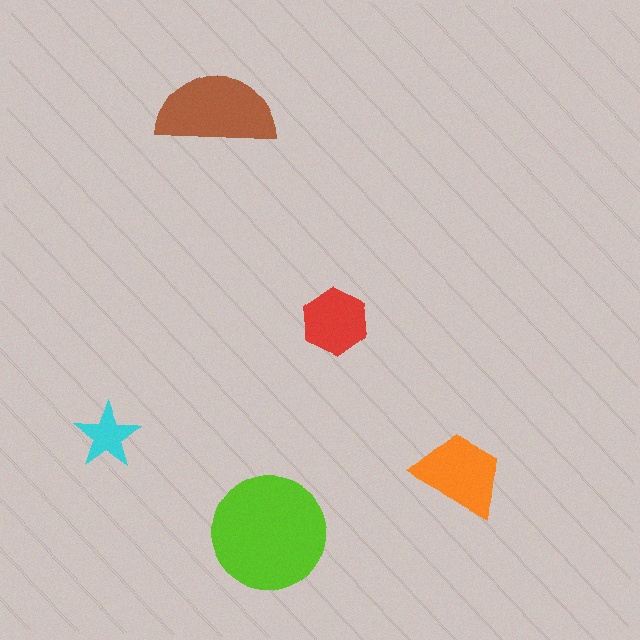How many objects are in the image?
There are 5 objects in the image.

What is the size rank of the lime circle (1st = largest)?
1st.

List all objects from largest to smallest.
The lime circle, the brown semicircle, the orange trapezoid, the red hexagon, the cyan star.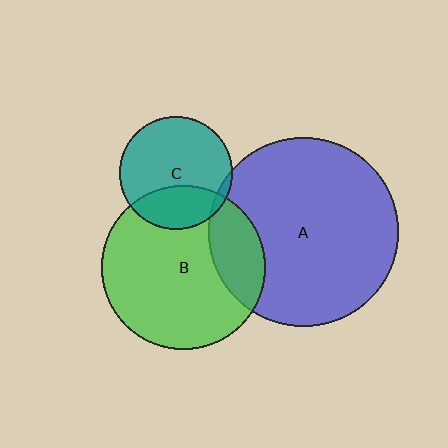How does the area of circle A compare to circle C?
Approximately 2.8 times.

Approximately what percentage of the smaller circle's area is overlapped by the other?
Approximately 5%.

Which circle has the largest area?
Circle A (blue).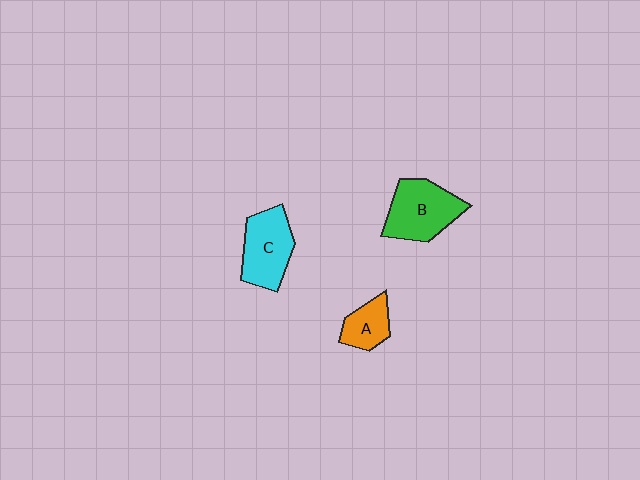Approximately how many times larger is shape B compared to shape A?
Approximately 1.9 times.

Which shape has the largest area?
Shape B (green).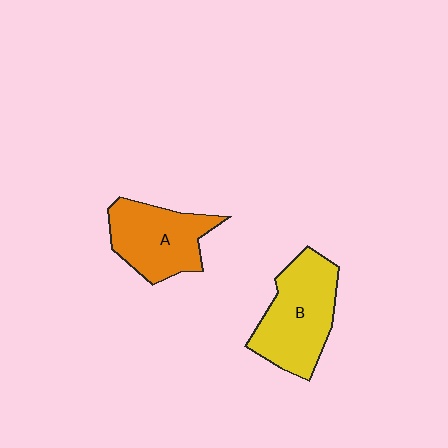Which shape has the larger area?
Shape B (yellow).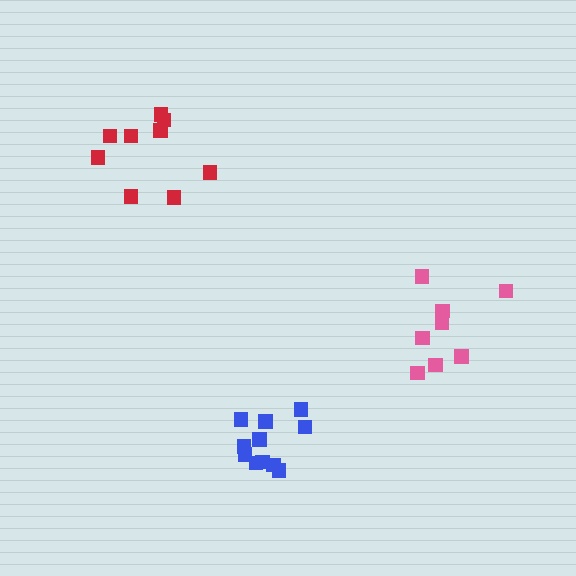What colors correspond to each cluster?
The clusters are colored: blue, red, pink.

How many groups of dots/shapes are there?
There are 3 groups.